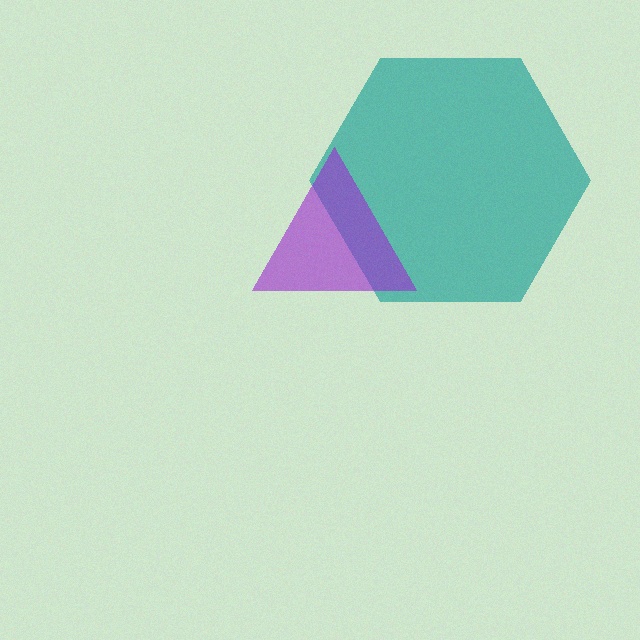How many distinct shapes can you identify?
There are 2 distinct shapes: a teal hexagon, a purple triangle.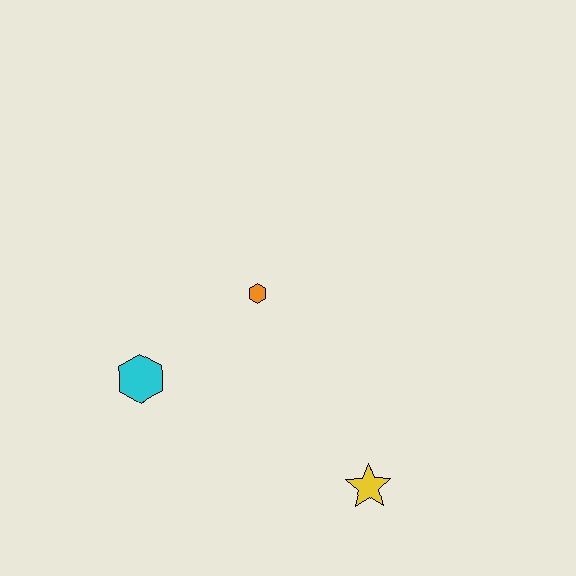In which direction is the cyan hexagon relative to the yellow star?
The cyan hexagon is to the left of the yellow star.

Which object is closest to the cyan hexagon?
The orange hexagon is closest to the cyan hexagon.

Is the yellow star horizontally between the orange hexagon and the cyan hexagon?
No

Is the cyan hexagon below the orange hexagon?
Yes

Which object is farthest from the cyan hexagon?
The yellow star is farthest from the cyan hexagon.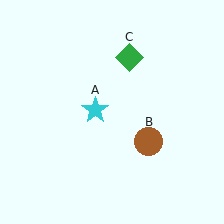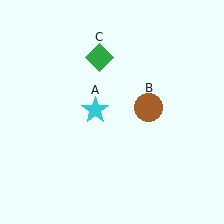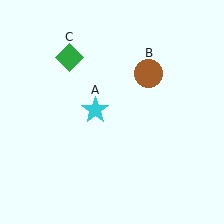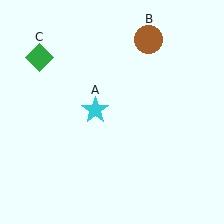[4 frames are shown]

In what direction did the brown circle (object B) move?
The brown circle (object B) moved up.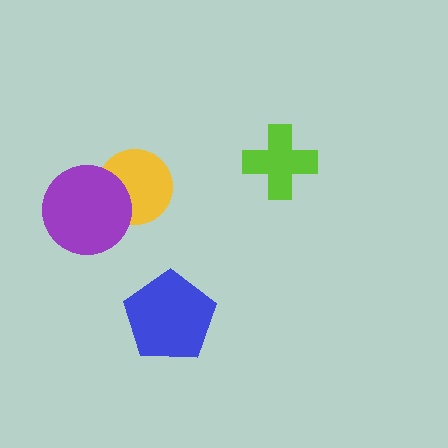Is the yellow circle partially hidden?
Yes, it is partially covered by another shape.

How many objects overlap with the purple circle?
1 object overlaps with the purple circle.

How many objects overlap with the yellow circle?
1 object overlaps with the yellow circle.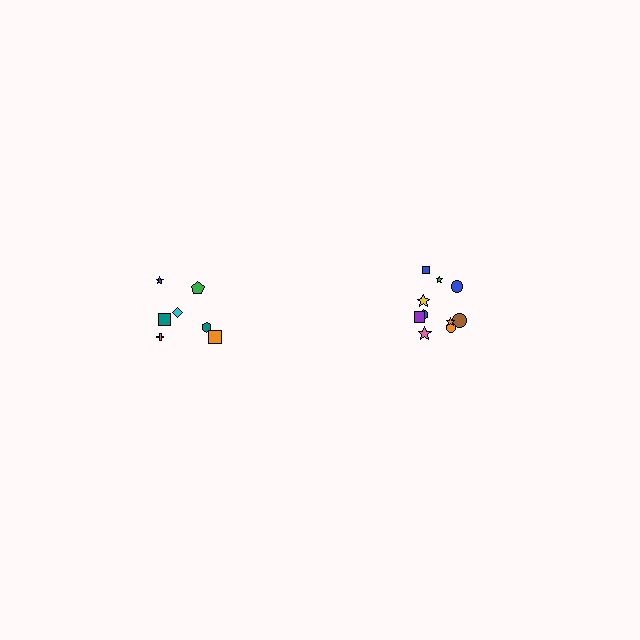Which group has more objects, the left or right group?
The right group.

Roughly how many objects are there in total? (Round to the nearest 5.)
Roughly 15 objects in total.